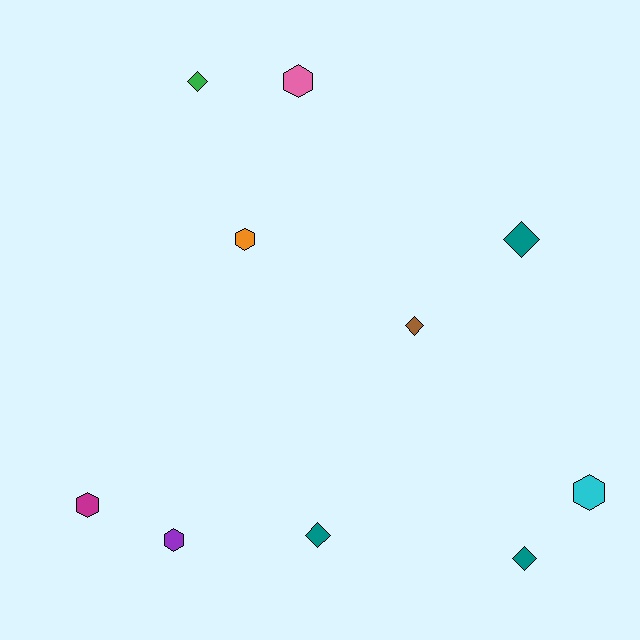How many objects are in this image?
There are 10 objects.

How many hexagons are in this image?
There are 5 hexagons.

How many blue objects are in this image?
There are no blue objects.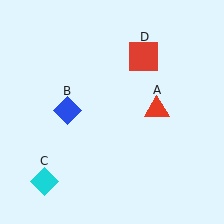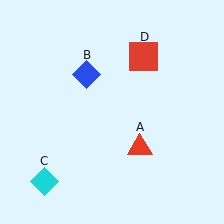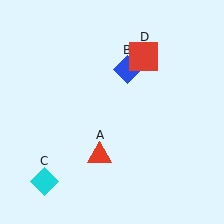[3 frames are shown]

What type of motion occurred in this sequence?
The red triangle (object A), blue diamond (object B) rotated clockwise around the center of the scene.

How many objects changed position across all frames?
2 objects changed position: red triangle (object A), blue diamond (object B).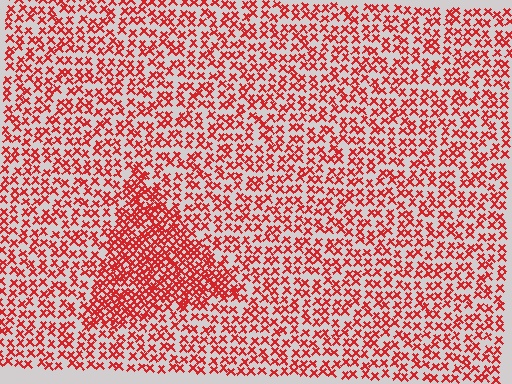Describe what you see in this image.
The image contains small red elements arranged at two different densities. A triangle-shaped region is visible where the elements are more densely packed than the surrounding area.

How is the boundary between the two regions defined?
The boundary is defined by a change in element density (approximately 1.9x ratio). All elements are the same color, size, and shape.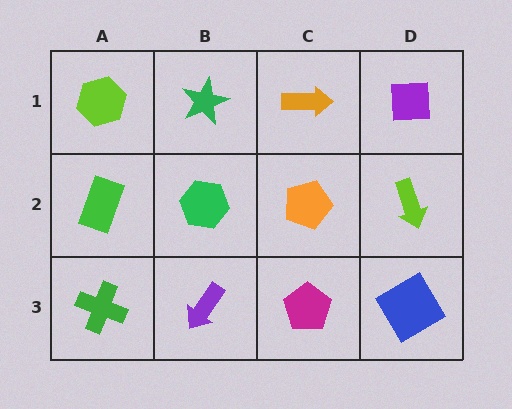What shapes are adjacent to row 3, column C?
An orange pentagon (row 2, column C), a purple arrow (row 3, column B), a blue diamond (row 3, column D).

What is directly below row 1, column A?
A green rectangle.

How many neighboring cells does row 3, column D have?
2.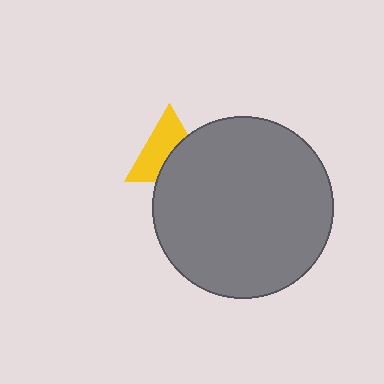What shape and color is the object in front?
The object in front is a gray circle.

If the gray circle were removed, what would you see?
You would see the complete yellow triangle.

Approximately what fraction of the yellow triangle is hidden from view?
Roughly 43% of the yellow triangle is hidden behind the gray circle.